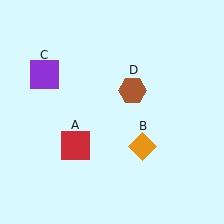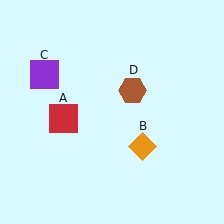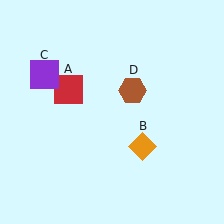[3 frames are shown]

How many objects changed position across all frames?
1 object changed position: red square (object A).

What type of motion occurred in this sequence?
The red square (object A) rotated clockwise around the center of the scene.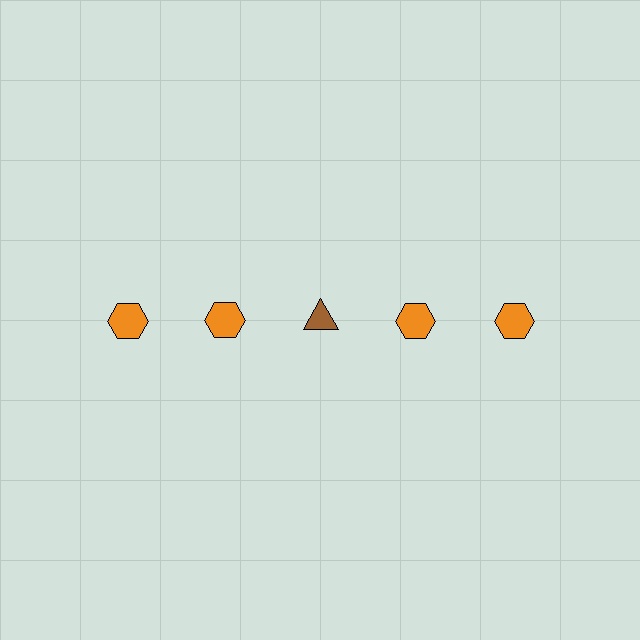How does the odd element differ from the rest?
It differs in both color (brown instead of orange) and shape (triangle instead of hexagon).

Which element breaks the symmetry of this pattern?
The brown triangle in the top row, center column breaks the symmetry. All other shapes are orange hexagons.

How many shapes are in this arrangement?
There are 5 shapes arranged in a grid pattern.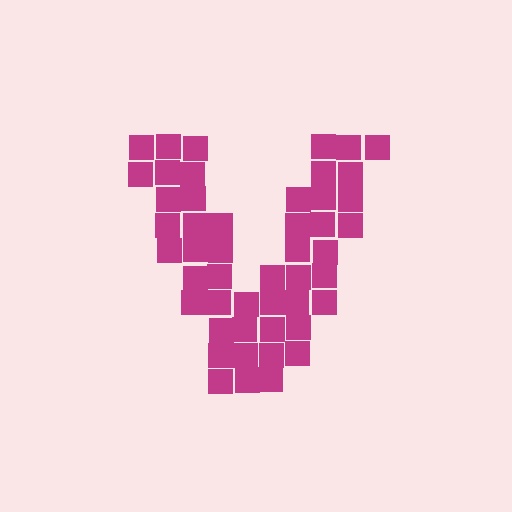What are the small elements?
The small elements are squares.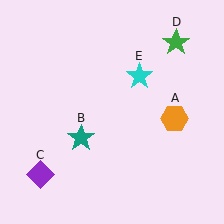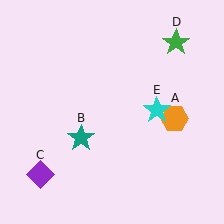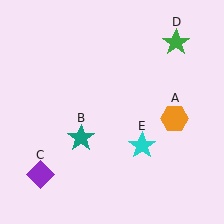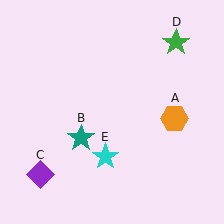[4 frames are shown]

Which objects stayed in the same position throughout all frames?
Orange hexagon (object A) and teal star (object B) and purple diamond (object C) and green star (object D) remained stationary.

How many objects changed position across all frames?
1 object changed position: cyan star (object E).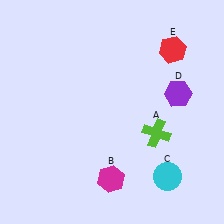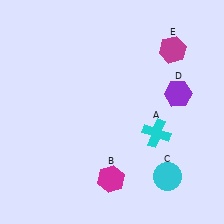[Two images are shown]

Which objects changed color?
A changed from lime to cyan. E changed from red to magenta.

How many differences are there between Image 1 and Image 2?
There are 2 differences between the two images.